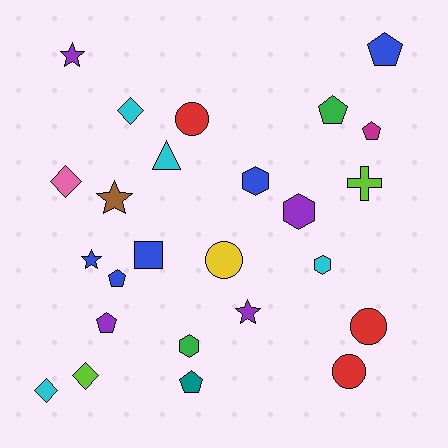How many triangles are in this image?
There is 1 triangle.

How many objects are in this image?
There are 25 objects.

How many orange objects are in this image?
There are no orange objects.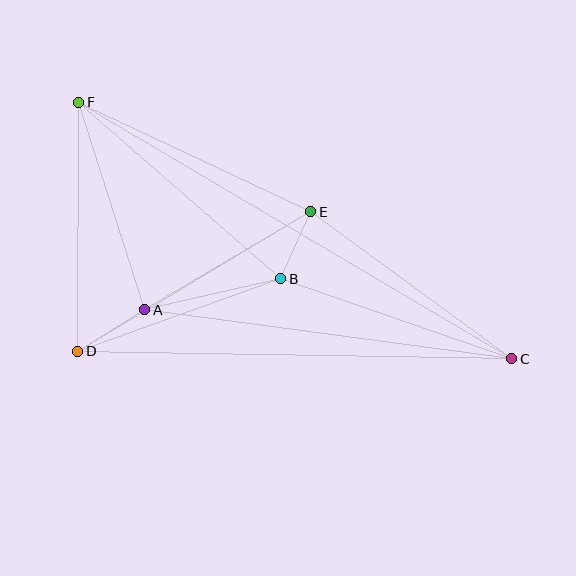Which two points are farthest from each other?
Points C and F are farthest from each other.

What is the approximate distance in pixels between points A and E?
The distance between A and E is approximately 193 pixels.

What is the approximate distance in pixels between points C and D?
The distance between C and D is approximately 434 pixels.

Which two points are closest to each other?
Points B and E are closest to each other.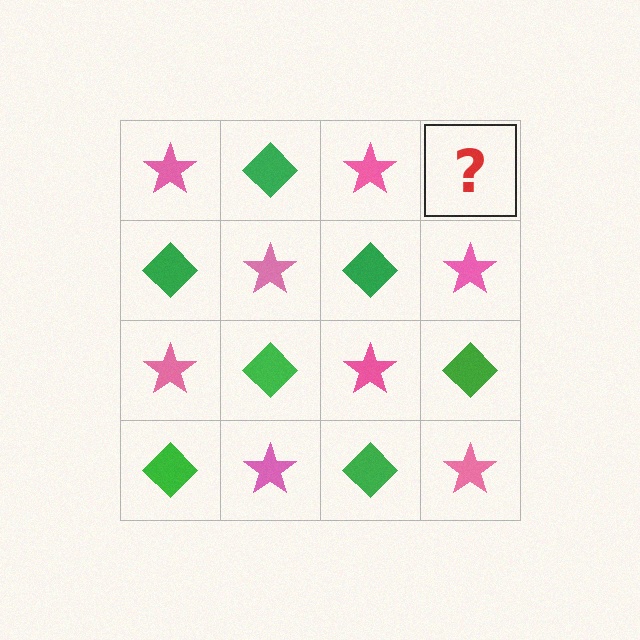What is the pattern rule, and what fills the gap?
The rule is that it alternates pink star and green diamond in a checkerboard pattern. The gap should be filled with a green diamond.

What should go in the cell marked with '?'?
The missing cell should contain a green diamond.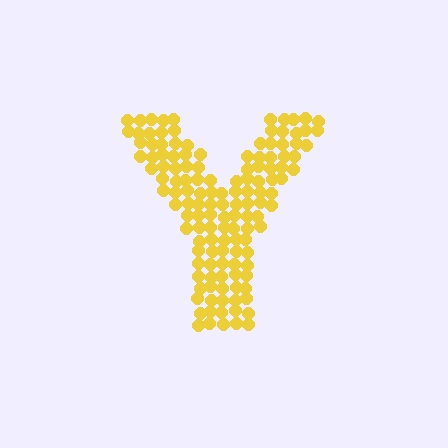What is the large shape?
The large shape is the letter Y.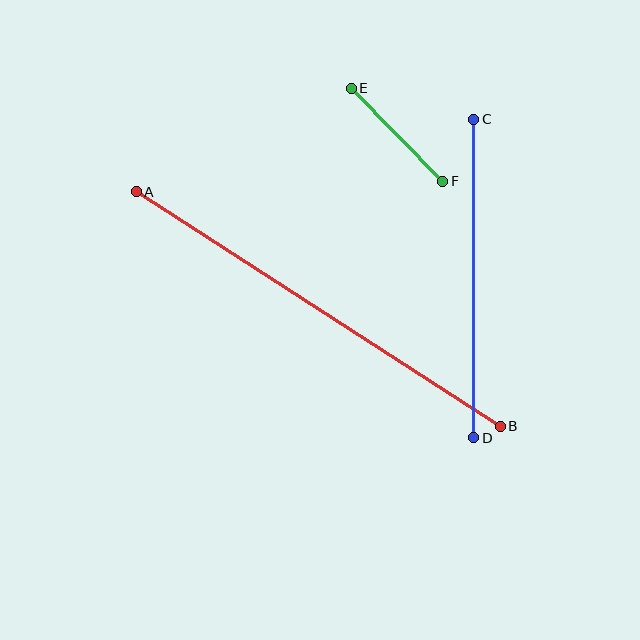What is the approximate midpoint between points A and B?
The midpoint is at approximately (318, 309) pixels.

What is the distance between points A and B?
The distance is approximately 433 pixels.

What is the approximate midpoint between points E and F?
The midpoint is at approximately (397, 135) pixels.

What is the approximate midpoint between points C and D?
The midpoint is at approximately (474, 278) pixels.